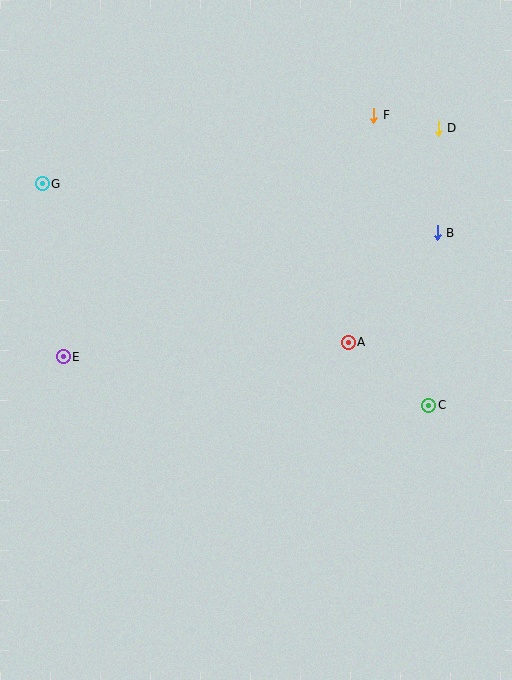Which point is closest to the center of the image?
Point A at (348, 342) is closest to the center.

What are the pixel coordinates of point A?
Point A is at (348, 342).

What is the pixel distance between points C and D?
The distance between C and D is 277 pixels.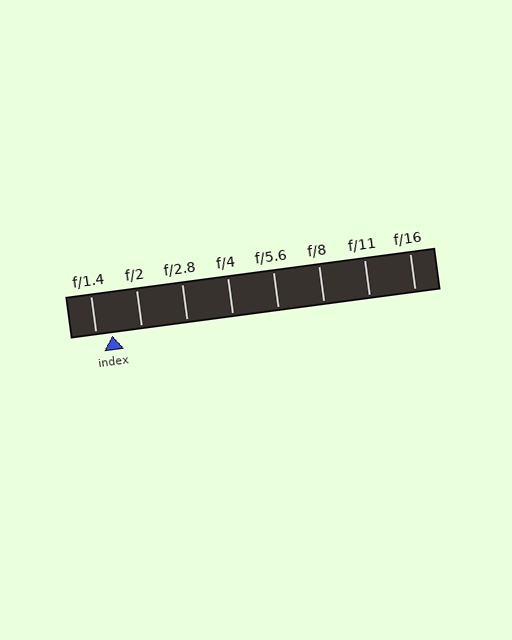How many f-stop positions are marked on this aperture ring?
There are 8 f-stop positions marked.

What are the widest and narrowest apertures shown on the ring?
The widest aperture shown is f/1.4 and the narrowest is f/16.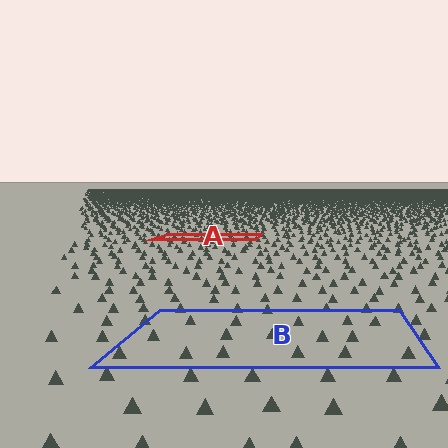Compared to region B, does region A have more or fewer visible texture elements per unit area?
Region A has more texture elements per unit area — they are packed more densely because it is farther away.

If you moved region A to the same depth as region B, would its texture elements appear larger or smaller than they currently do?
They would appear larger. At a closer depth, the same texture elements are projected at a bigger on-screen size.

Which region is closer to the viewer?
Region B is closer. The texture elements there are larger and more spread out.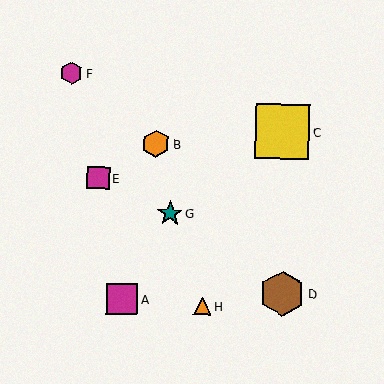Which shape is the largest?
The yellow square (labeled C) is the largest.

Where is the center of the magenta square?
The center of the magenta square is at (98, 178).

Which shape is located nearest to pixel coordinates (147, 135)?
The orange hexagon (labeled B) at (156, 144) is nearest to that location.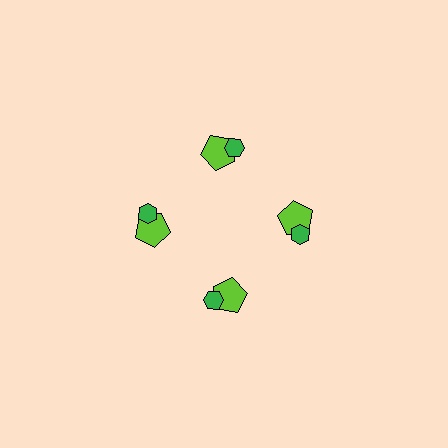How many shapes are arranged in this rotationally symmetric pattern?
There are 8 shapes, arranged in 4 groups of 2.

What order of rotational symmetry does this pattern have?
This pattern has 4-fold rotational symmetry.